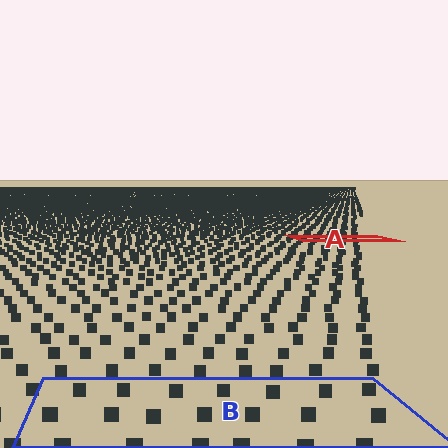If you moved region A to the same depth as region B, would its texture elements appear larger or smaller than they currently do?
They would appear larger. At a closer depth, the same texture elements are projected at a bigger on-screen size.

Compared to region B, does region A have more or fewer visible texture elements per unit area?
Region A has more texture elements per unit area — they are packed more densely because it is farther away.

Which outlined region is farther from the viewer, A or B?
Region A is farther from the viewer — the texture elements inside it appear smaller and more densely packed.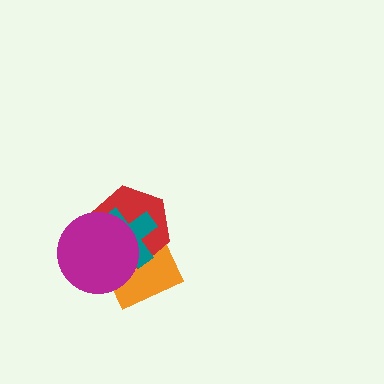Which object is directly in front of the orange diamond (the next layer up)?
The red hexagon is directly in front of the orange diamond.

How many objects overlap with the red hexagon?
3 objects overlap with the red hexagon.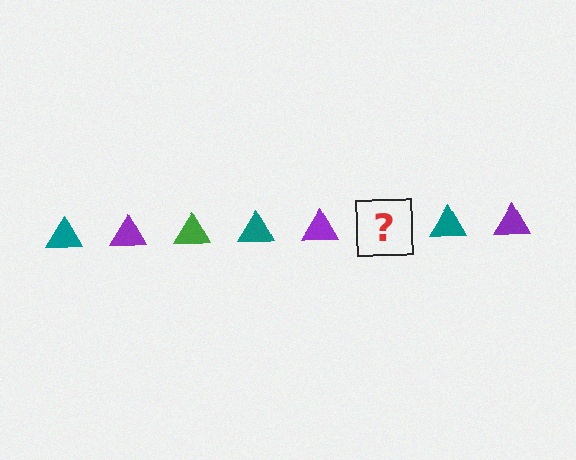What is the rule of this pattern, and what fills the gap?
The rule is that the pattern cycles through teal, purple, green triangles. The gap should be filled with a green triangle.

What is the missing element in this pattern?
The missing element is a green triangle.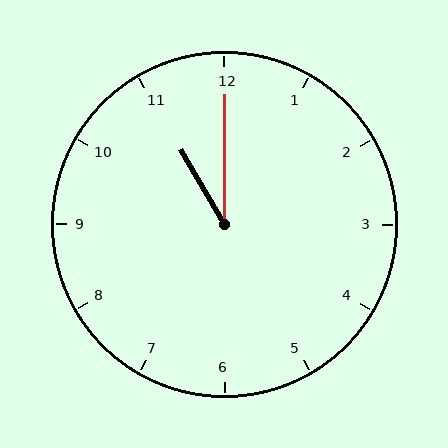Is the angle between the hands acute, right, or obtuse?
It is acute.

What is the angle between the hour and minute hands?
Approximately 30 degrees.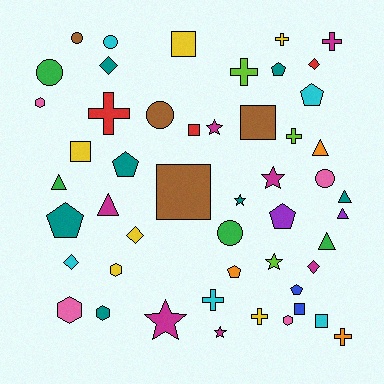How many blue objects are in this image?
There are 2 blue objects.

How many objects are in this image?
There are 50 objects.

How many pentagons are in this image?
There are 7 pentagons.